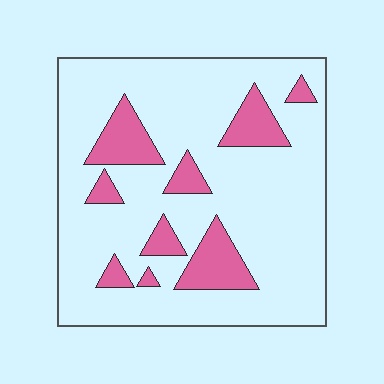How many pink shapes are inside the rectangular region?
9.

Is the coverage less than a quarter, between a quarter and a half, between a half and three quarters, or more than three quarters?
Less than a quarter.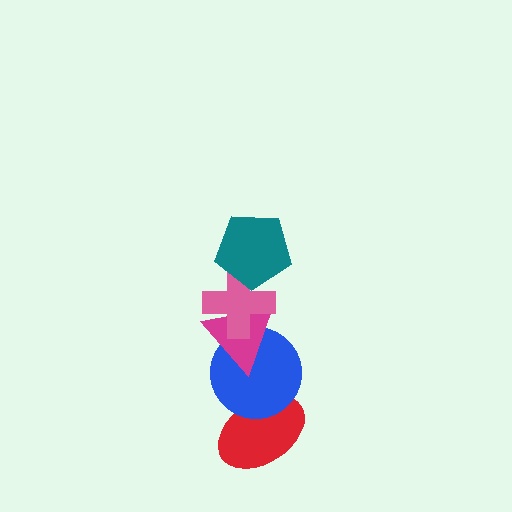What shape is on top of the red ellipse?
The blue circle is on top of the red ellipse.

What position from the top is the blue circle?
The blue circle is 4th from the top.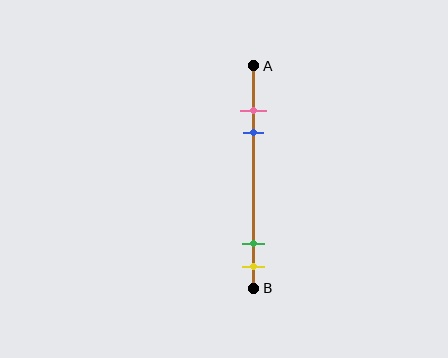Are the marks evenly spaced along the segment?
No, the marks are not evenly spaced.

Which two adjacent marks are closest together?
The pink and blue marks are the closest adjacent pair.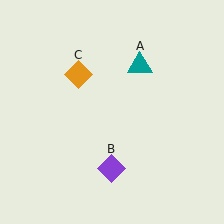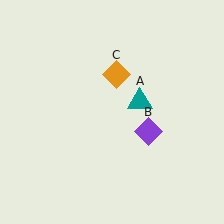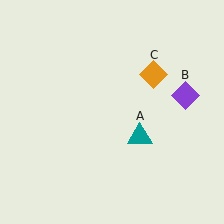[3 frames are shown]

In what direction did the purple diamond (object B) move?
The purple diamond (object B) moved up and to the right.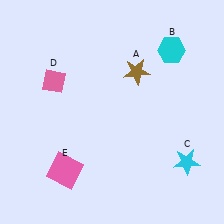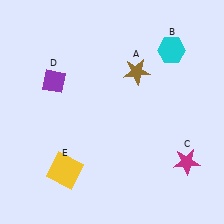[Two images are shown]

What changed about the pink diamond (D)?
In Image 1, D is pink. In Image 2, it changed to purple.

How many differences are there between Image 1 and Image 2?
There are 3 differences between the two images.